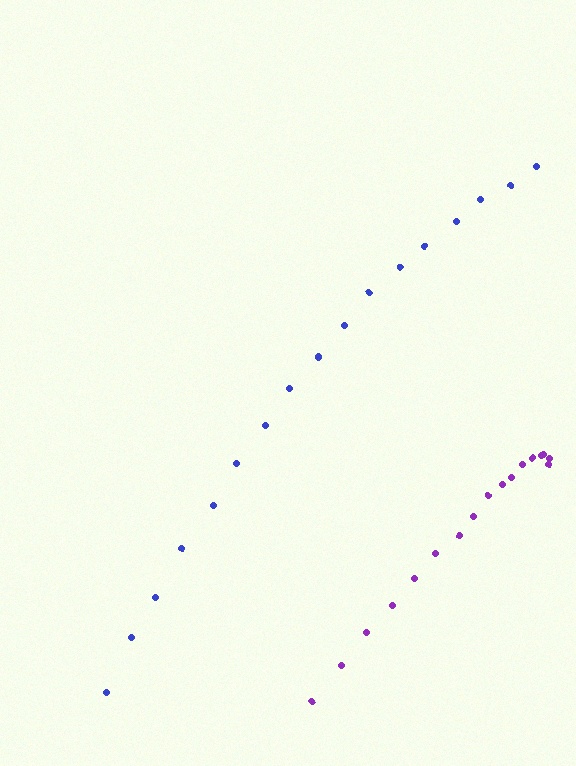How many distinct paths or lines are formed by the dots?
There are 2 distinct paths.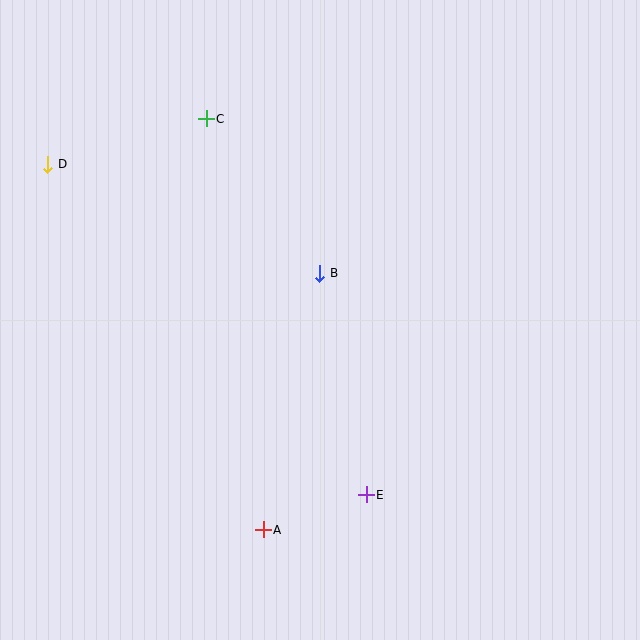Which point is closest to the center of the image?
Point B at (320, 273) is closest to the center.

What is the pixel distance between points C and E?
The distance between C and E is 408 pixels.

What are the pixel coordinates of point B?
Point B is at (320, 273).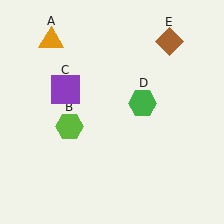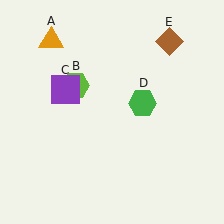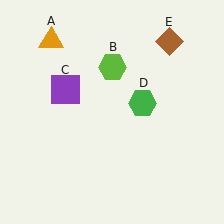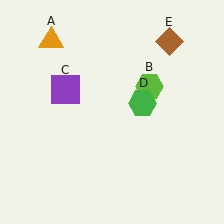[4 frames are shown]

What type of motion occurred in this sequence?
The lime hexagon (object B) rotated clockwise around the center of the scene.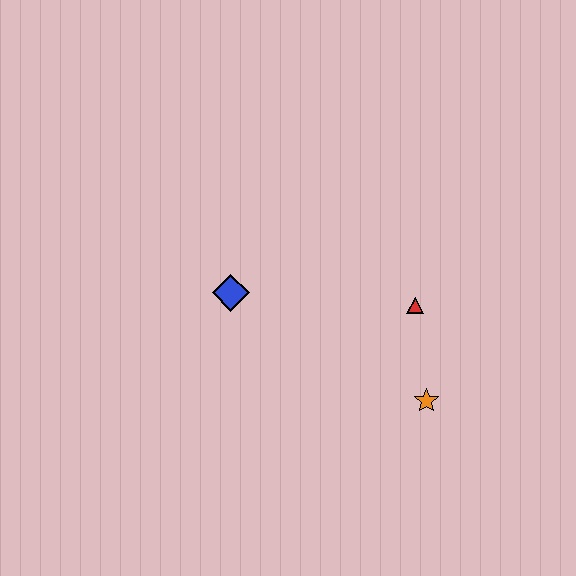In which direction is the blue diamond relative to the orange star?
The blue diamond is to the left of the orange star.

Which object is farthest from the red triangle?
The blue diamond is farthest from the red triangle.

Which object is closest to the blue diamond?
The red triangle is closest to the blue diamond.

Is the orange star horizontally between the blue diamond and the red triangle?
No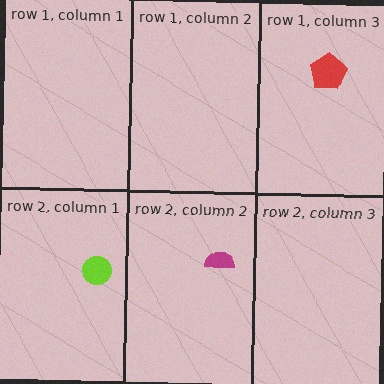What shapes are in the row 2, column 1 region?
The lime circle.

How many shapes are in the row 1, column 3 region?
1.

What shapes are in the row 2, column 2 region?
The magenta semicircle.